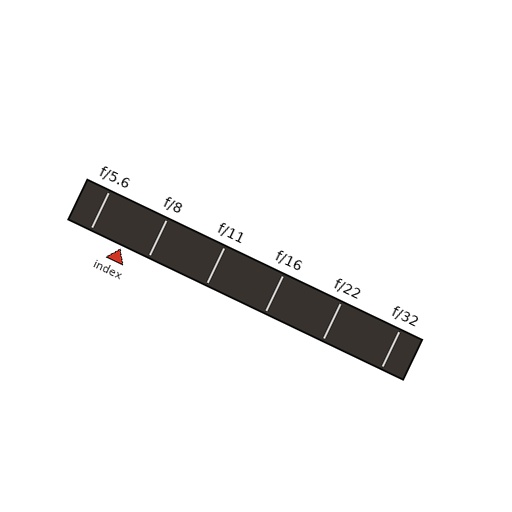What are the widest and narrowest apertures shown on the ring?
The widest aperture shown is f/5.6 and the narrowest is f/32.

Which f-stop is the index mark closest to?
The index mark is closest to f/8.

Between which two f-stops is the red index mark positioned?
The index mark is between f/5.6 and f/8.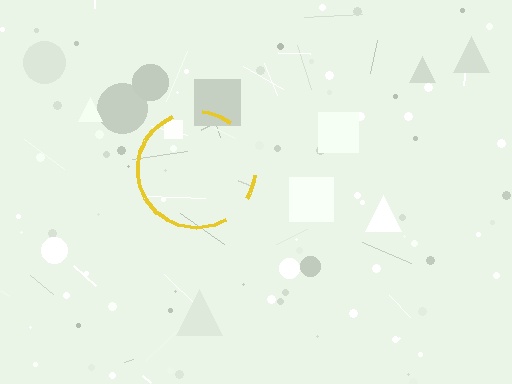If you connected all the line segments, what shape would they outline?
They would outline a circle.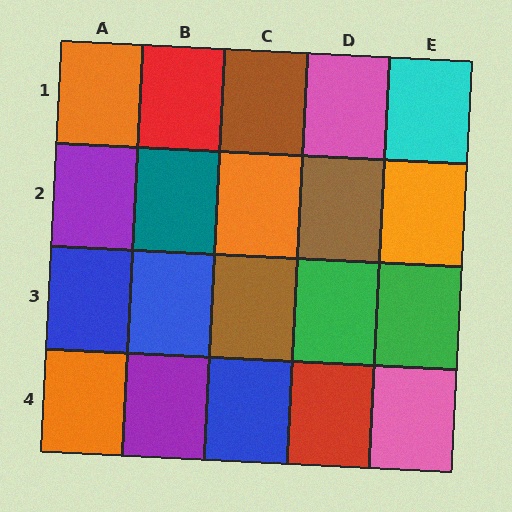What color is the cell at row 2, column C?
Orange.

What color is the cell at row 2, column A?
Purple.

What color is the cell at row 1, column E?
Cyan.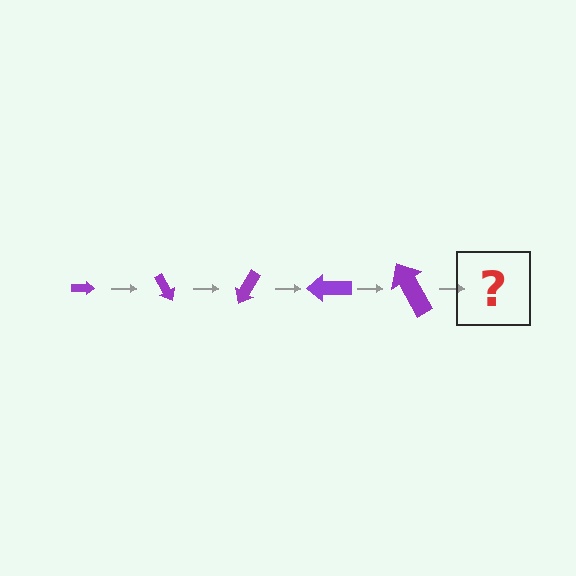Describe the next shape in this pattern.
It should be an arrow, larger than the previous one and rotated 300 degrees from the start.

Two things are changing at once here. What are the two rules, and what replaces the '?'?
The two rules are that the arrow grows larger each step and it rotates 60 degrees each step. The '?' should be an arrow, larger than the previous one and rotated 300 degrees from the start.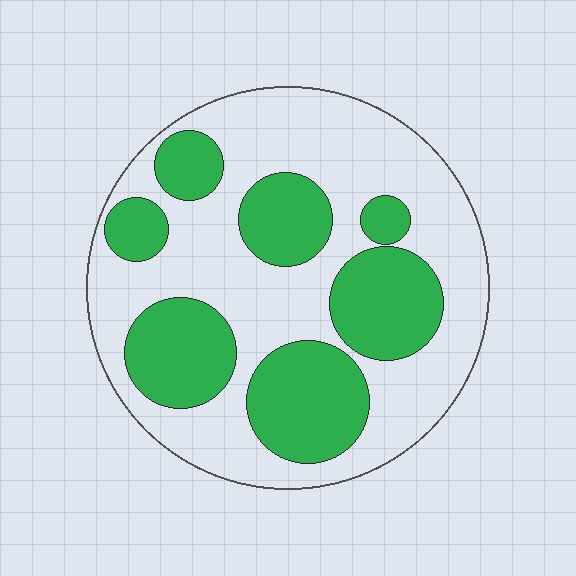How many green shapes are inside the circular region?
7.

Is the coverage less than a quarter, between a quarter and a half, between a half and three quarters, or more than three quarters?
Between a quarter and a half.